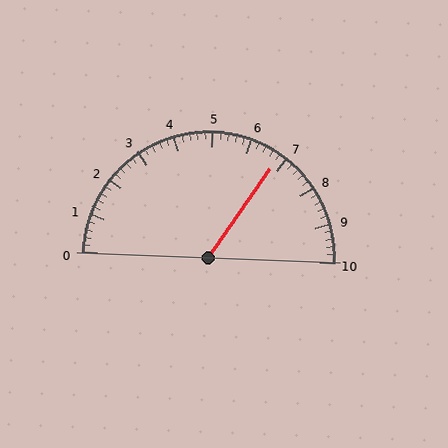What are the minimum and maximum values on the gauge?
The gauge ranges from 0 to 10.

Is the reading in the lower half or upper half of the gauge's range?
The reading is in the upper half of the range (0 to 10).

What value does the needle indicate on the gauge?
The needle indicates approximately 6.8.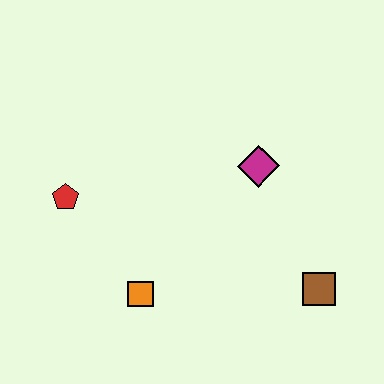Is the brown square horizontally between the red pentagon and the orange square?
No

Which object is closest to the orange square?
The red pentagon is closest to the orange square.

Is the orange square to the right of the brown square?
No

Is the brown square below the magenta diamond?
Yes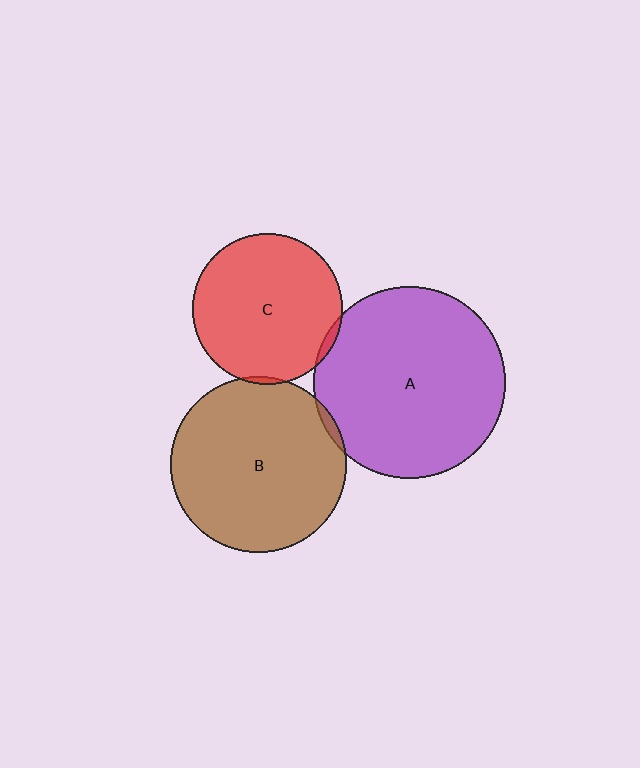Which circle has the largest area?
Circle A (purple).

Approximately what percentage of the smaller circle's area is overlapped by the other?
Approximately 5%.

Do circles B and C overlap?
Yes.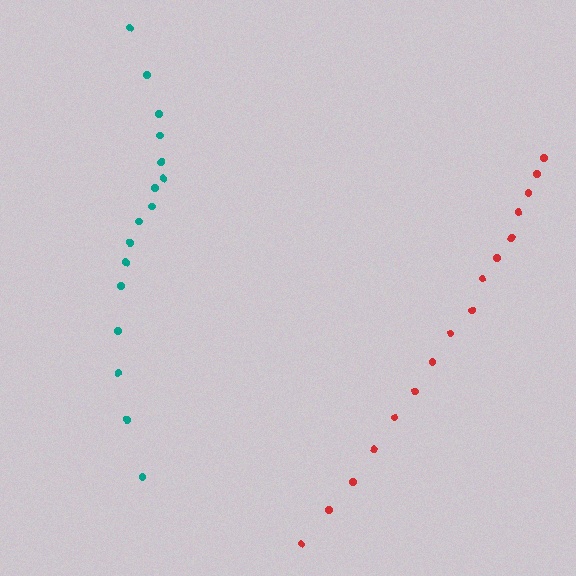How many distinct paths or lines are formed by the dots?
There are 2 distinct paths.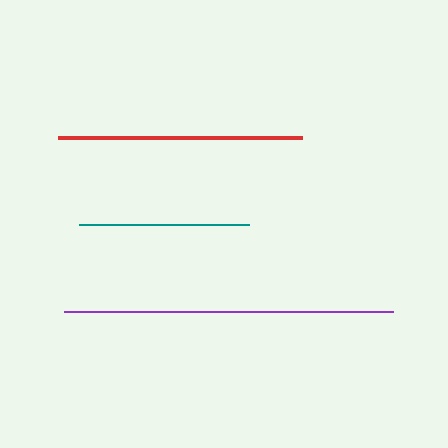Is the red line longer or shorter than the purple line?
The purple line is longer than the red line.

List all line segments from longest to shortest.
From longest to shortest: purple, red, teal.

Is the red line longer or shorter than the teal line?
The red line is longer than the teal line.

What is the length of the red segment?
The red segment is approximately 243 pixels long.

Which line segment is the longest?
The purple line is the longest at approximately 328 pixels.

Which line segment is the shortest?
The teal line is the shortest at approximately 171 pixels.